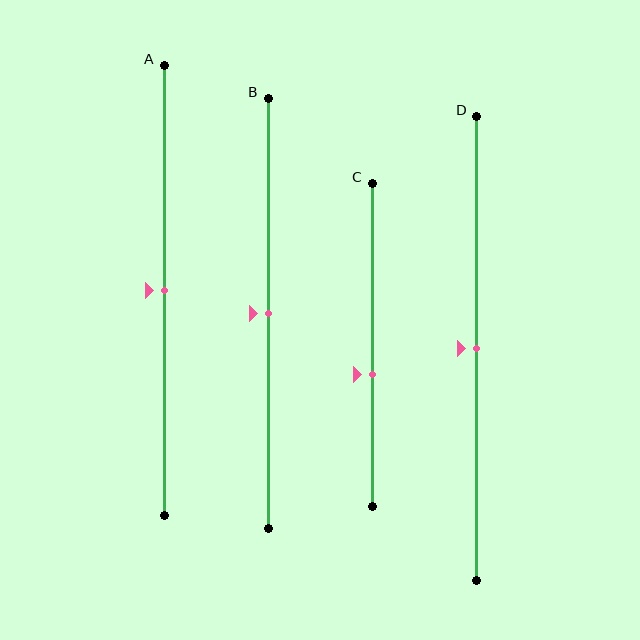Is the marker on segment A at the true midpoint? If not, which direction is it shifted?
Yes, the marker on segment A is at the true midpoint.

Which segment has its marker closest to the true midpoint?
Segment A has its marker closest to the true midpoint.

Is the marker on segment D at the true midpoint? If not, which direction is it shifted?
Yes, the marker on segment D is at the true midpoint.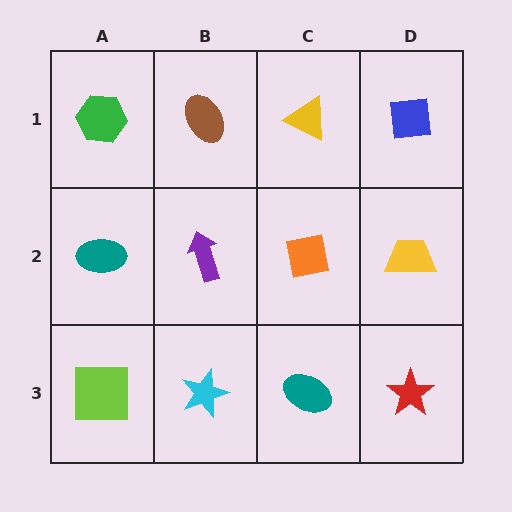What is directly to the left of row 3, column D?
A teal ellipse.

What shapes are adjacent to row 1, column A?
A teal ellipse (row 2, column A), a brown ellipse (row 1, column B).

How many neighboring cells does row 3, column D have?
2.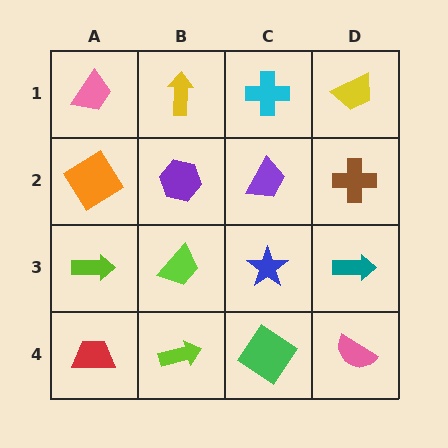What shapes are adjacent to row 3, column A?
An orange diamond (row 2, column A), a red trapezoid (row 4, column A), a lime trapezoid (row 3, column B).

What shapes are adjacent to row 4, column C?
A blue star (row 3, column C), a lime arrow (row 4, column B), a pink semicircle (row 4, column D).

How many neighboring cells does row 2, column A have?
3.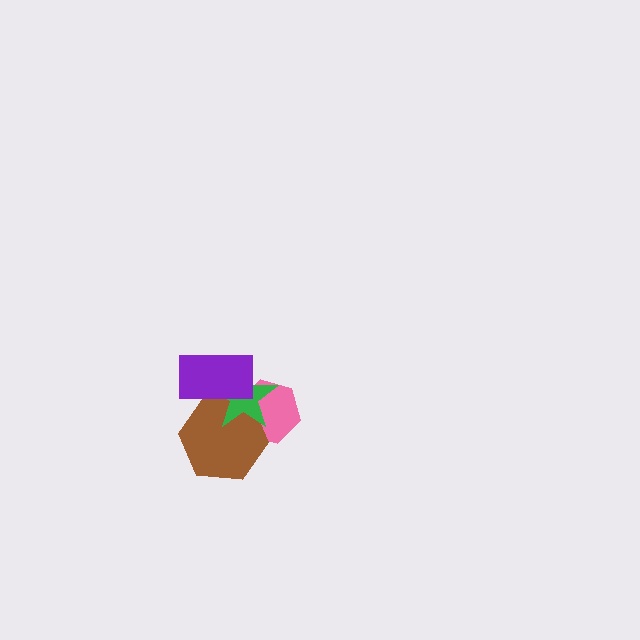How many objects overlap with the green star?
3 objects overlap with the green star.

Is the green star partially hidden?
Yes, it is partially covered by another shape.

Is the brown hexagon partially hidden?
Yes, it is partially covered by another shape.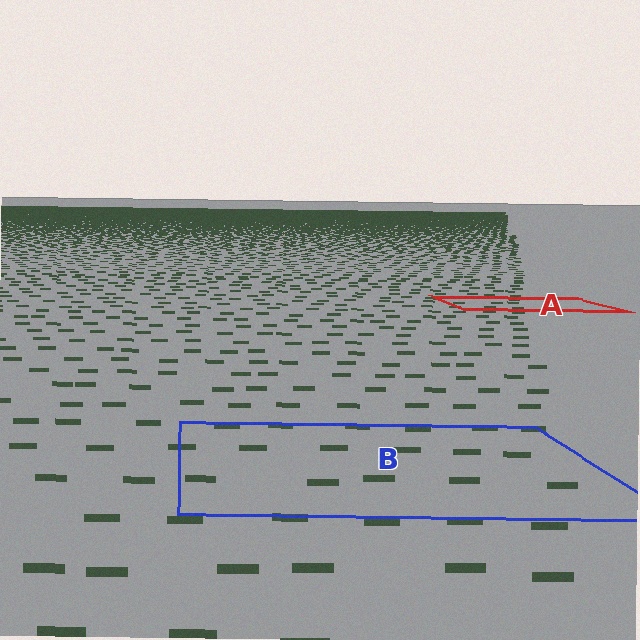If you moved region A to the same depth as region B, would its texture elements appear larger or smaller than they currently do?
They would appear larger. At a closer depth, the same texture elements are projected at a bigger on-screen size.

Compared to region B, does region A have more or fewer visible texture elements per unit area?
Region A has more texture elements per unit area — they are packed more densely because it is farther away.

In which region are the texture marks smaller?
The texture marks are smaller in region A, because it is farther away.